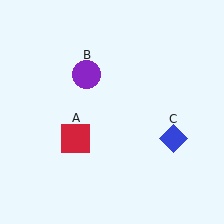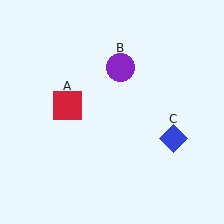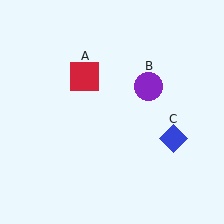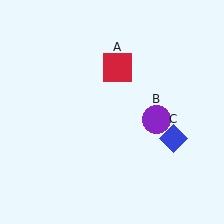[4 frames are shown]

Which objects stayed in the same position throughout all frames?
Blue diamond (object C) remained stationary.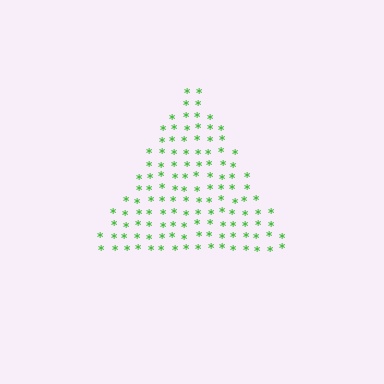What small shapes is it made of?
It is made of small asterisks.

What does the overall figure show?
The overall figure shows a triangle.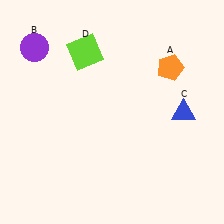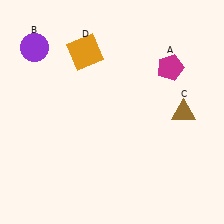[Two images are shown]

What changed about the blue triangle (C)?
In Image 1, C is blue. In Image 2, it changed to brown.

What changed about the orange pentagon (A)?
In Image 1, A is orange. In Image 2, it changed to magenta.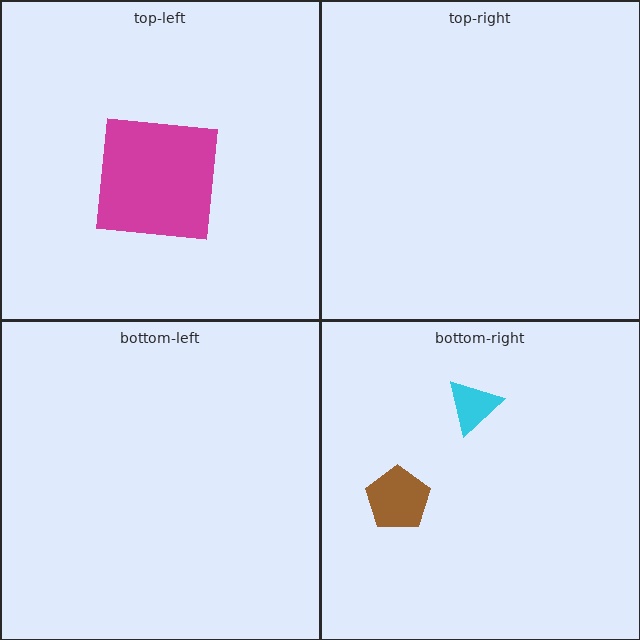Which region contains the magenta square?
The top-left region.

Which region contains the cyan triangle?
The bottom-right region.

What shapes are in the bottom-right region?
The cyan triangle, the brown pentagon.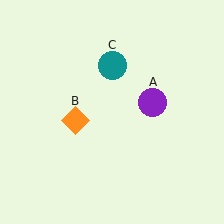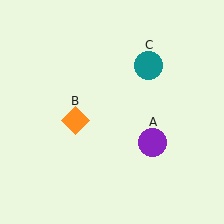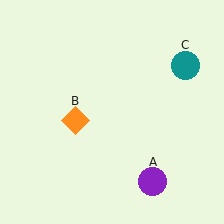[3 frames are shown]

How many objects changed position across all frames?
2 objects changed position: purple circle (object A), teal circle (object C).